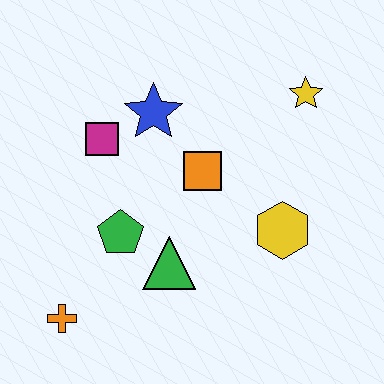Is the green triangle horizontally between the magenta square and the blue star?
No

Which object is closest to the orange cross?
The green pentagon is closest to the orange cross.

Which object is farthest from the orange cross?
The yellow star is farthest from the orange cross.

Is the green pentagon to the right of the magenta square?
Yes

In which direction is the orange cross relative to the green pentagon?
The orange cross is below the green pentagon.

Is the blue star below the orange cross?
No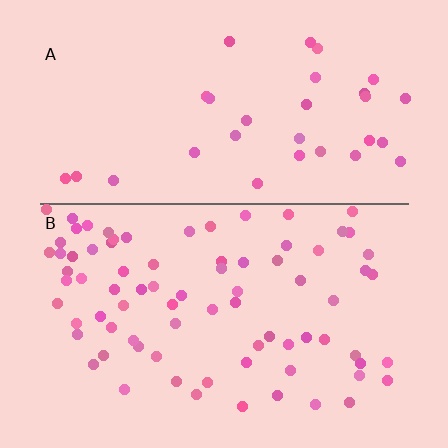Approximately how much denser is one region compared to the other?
Approximately 2.4× — region B over region A.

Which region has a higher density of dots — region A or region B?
B (the bottom).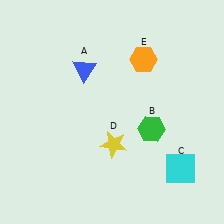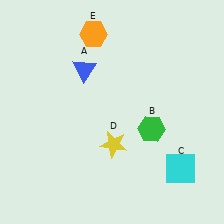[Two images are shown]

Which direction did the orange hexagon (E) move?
The orange hexagon (E) moved left.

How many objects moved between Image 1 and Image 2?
1 object moved between the two images.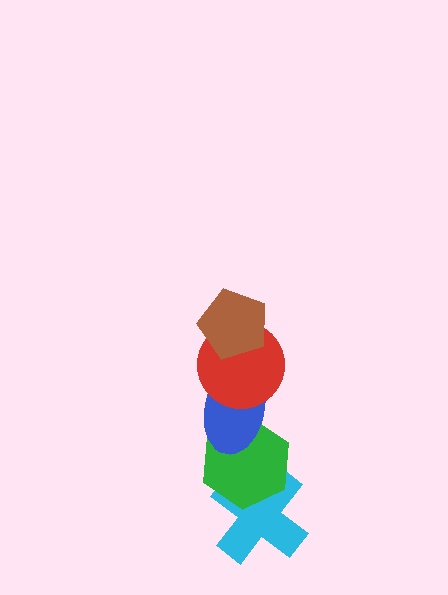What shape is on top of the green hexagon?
The blue ellipse is on top of the green hexagon.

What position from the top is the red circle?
The red circle is 2nd from the top.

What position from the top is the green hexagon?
The green hexagon is 4th from the top.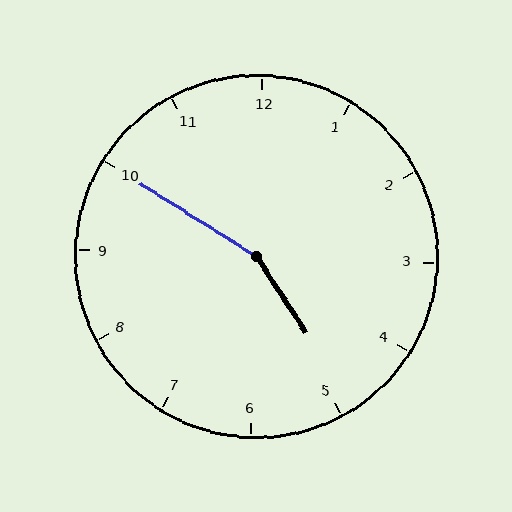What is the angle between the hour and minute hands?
Approximately 155 degrees.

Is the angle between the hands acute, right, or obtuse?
It is obtuse.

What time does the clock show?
4:50.